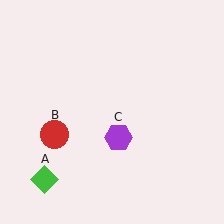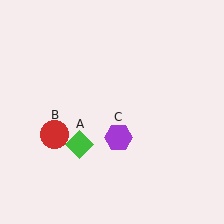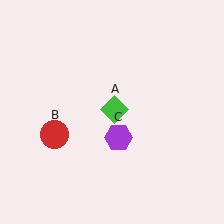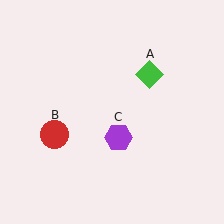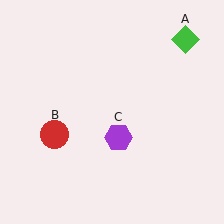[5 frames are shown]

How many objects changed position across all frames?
1 object changed position: green diamond (object A).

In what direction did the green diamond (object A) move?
The green diamond (object A) moved up and to the right.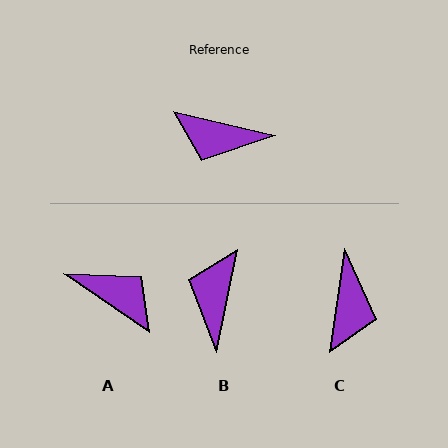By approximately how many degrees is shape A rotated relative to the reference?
Approximately 160 degrees counter-clockwise.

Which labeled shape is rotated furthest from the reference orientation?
A, about 160 degrees away.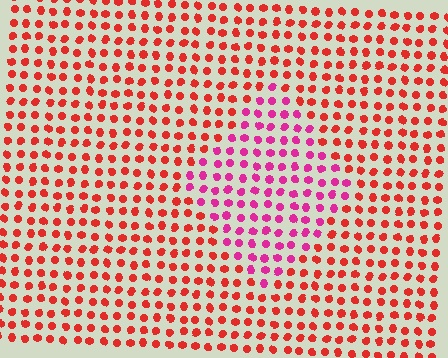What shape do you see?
I see a diamond.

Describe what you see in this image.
The image is filled with small red elements in a uniform arrangement. A diamond-shaped region is visible where the elements are tinted to a slightly different hue, forming a subtle color boundary.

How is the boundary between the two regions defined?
The boundary is defined purely by a slight shift in hue (about 39 degrees). Spacing, size, and orientation are identical on both sides.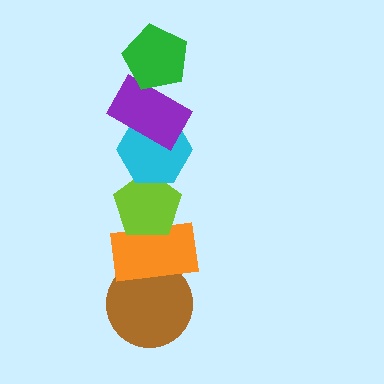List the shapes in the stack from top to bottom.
From top to bottom: the green pentagon, the purple rectangle, the cyan hexagon, the lime pentagon, the orange rectangle, the brown circle.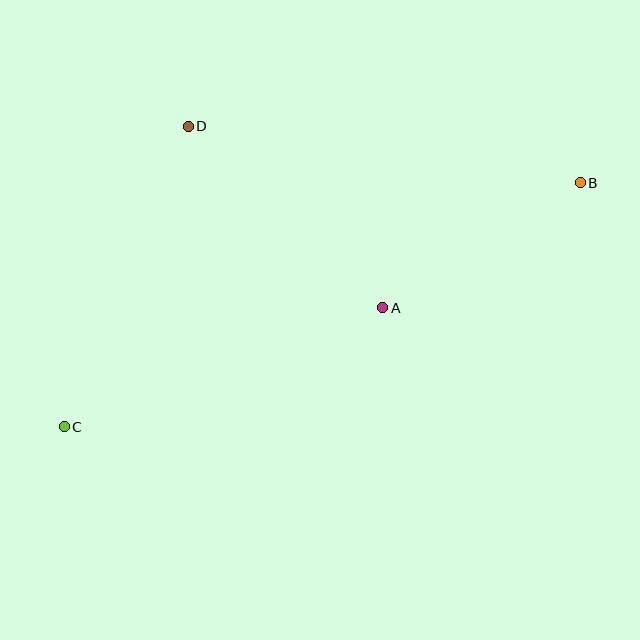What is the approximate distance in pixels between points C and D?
The distance between C and D is approximately 325 pixels.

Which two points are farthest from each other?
Points B and C are farthest from each other.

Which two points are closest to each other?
Points A and B are closest to each other.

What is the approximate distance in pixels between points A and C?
The distance between A and C is approximately 340 pixels.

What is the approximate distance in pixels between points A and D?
The distance between A and D is approximately 266 pixels.